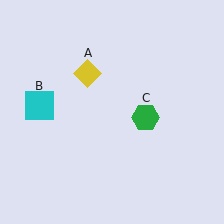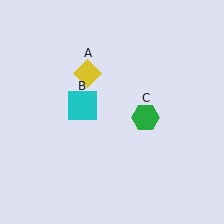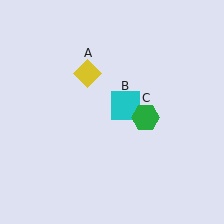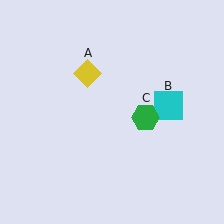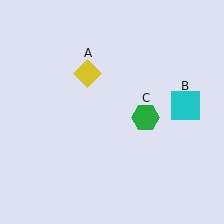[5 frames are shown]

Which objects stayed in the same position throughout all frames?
Yellow diamond (object A) and green hexagon (object C) remained stationary.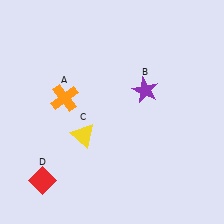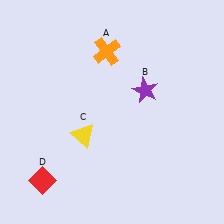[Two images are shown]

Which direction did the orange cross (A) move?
The orange cross (A) moved up.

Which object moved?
The orange cross (A) moved up.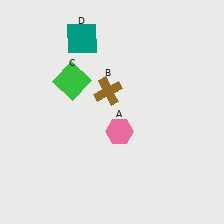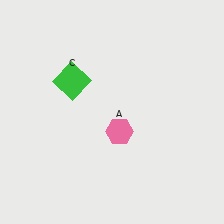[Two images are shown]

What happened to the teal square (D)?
The teal square (D) was removed in Image 2. It was in the top-left area of Image 1.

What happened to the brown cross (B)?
The brown cross (B) was removed in Image 2. It was in the top-left area of Image 1.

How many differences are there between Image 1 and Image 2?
There are 2 differences between the two images.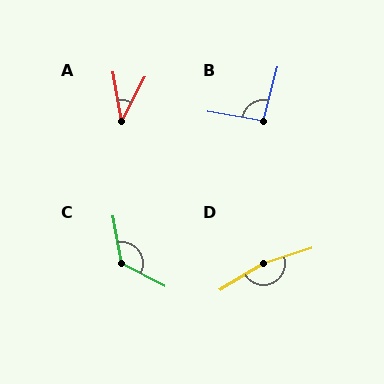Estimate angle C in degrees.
Approximately 127 degrees.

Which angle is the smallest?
A, at approximately 37 degrees.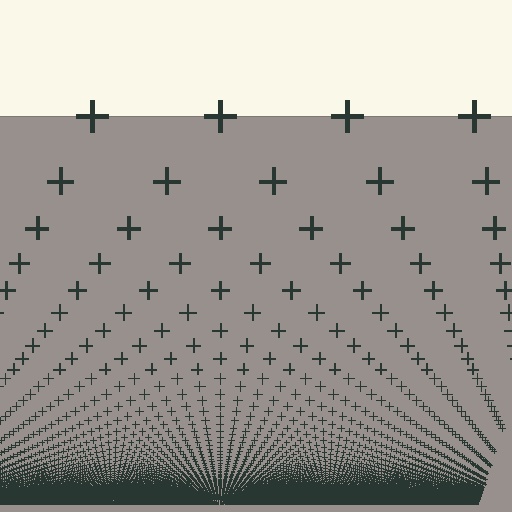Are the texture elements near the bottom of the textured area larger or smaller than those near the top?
Smaller. The gradient is inverted — elements near the bottom are smaller and denser.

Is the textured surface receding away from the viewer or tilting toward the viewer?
The surface appears to tilt toward the viewer. Texture elements get larger and sparser toward the top.